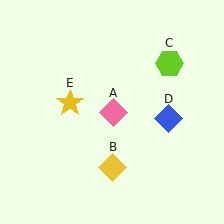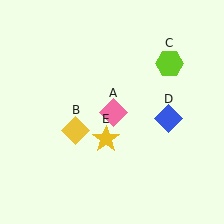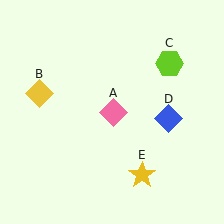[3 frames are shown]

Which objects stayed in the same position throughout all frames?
Pink diamond (object A) and lime hexagon (object C) and blue diamond (object D) remained stationary.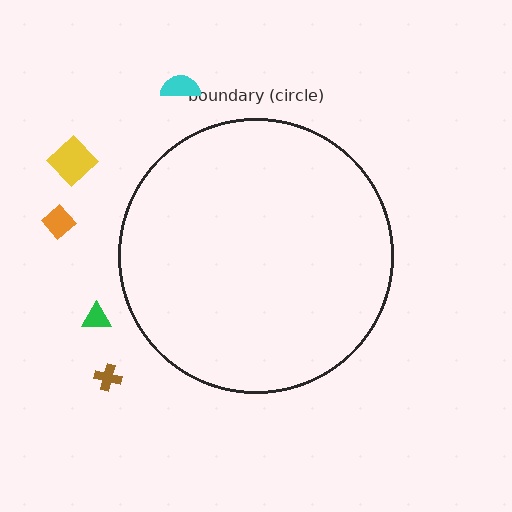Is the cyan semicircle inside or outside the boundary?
Outside.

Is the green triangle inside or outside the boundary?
Outside.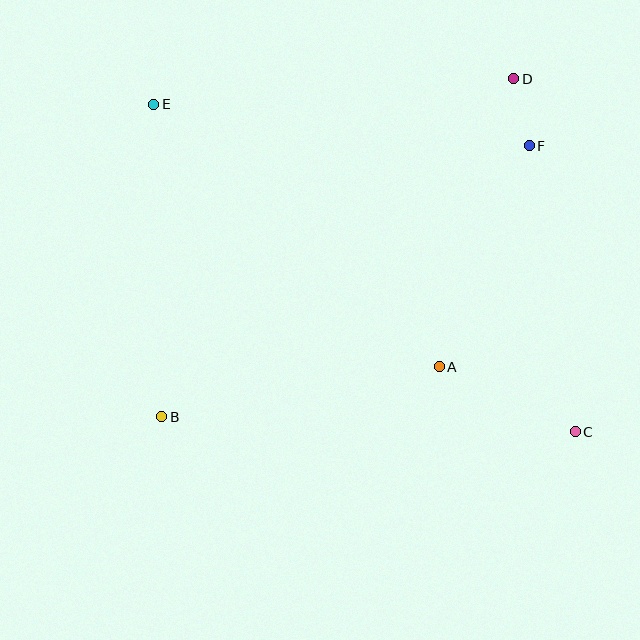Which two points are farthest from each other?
Points C and E are farthest from each other.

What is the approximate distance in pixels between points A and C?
The distance between A and C is approximately 150 pixels.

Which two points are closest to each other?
Points D and F are closest to each other.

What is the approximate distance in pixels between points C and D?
The distance between C and D is approximately 358 pixels.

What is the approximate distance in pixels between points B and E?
The distance between B and E is approximately 313 pixels.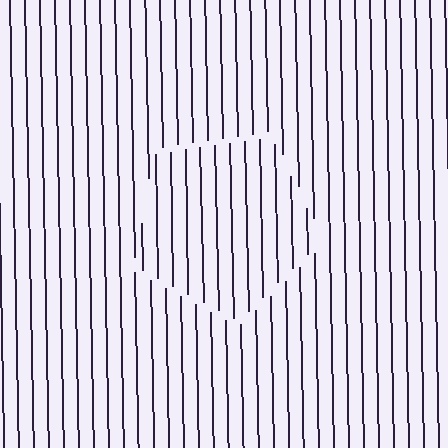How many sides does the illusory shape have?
5 sides — the line-ends trace a pentagon.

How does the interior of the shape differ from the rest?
The interior of the shape contains the same grating, shifted by half a period — the contour is defined by the phase discontinuity where line-ends from the inner and outer gratings abut.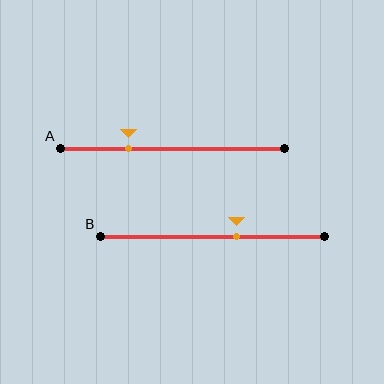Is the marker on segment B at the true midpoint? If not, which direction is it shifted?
No, the marker on segment B is shifted to the right by about 11% of the segment length.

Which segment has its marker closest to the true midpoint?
Segment B has its marker closest to the true midpoint.